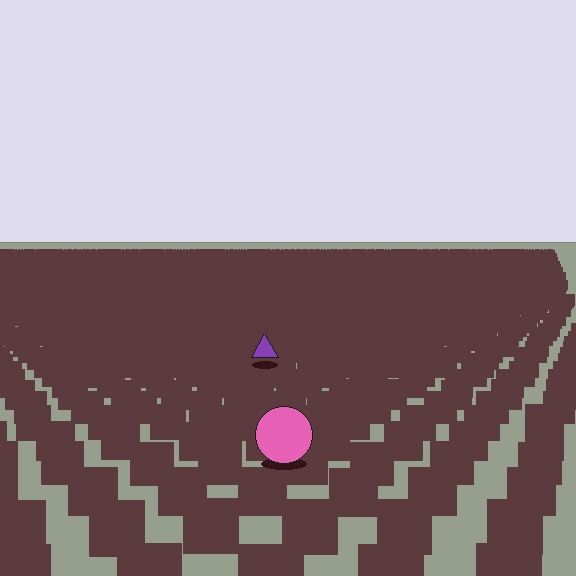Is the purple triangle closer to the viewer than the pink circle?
No. The pink circle is closer — you can tell from the texture gradient: the ground texture is coarser near it.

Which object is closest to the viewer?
The pink circle is closest. The texture marks near it are larger and more spread out.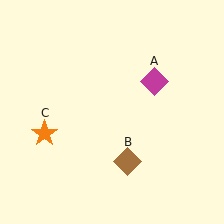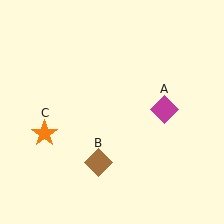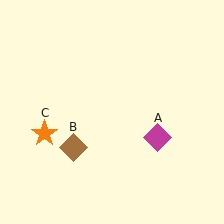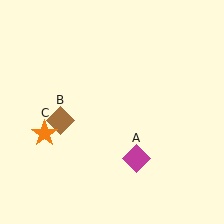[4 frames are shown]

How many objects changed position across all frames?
2 objects changed position: magenta diamond (object A), brown diamond (object B).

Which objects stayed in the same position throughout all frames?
Orange star (object C) remained stationary.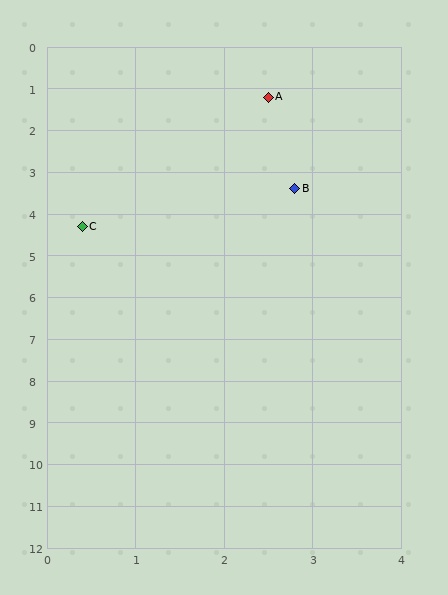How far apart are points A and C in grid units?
Points A and C are about 3.7 grid units apart.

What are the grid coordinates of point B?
Point B is at approximately (2.8, 3.4).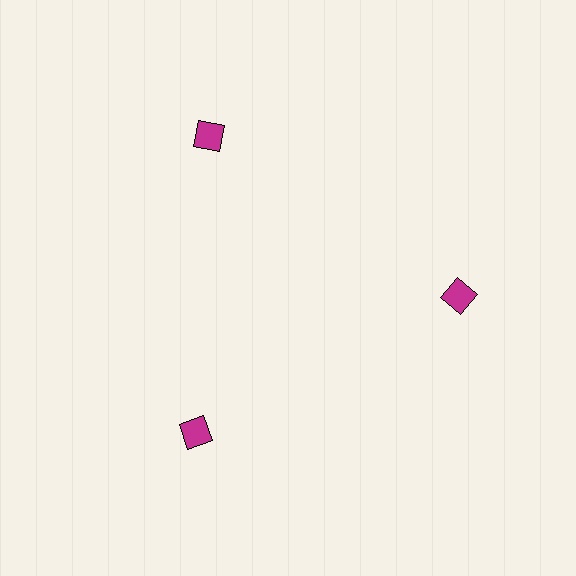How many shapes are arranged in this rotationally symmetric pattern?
There are 3 shapes, arranged in 3 groups of 1.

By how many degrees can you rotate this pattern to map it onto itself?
The pattern maps onto itself every 120 degrees of rotation.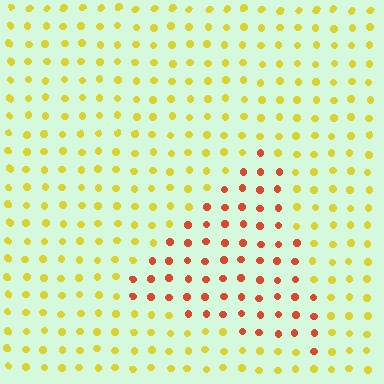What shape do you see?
I see a triangle.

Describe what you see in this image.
The image is filled with small yellow elements in a uniform arrangement. A triangle-shaped region is visible where the elements are tinted to a slightly different hue, forming a subtle color boundary.